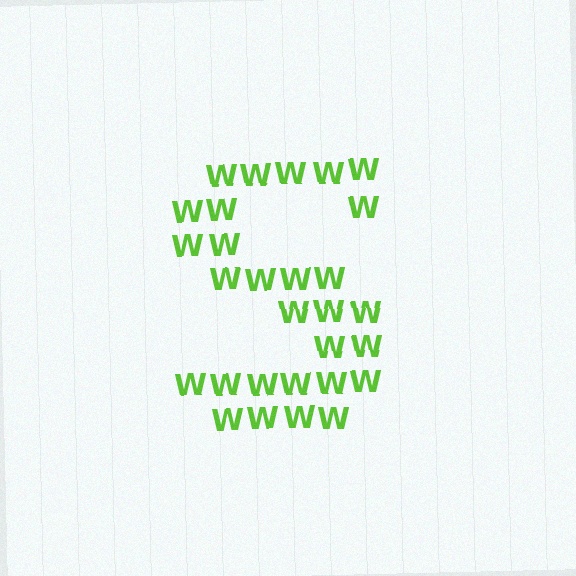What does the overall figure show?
The overall figure shows the letter S.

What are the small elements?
The small elements are letter W's.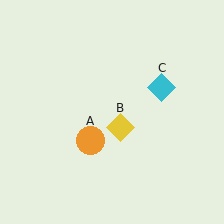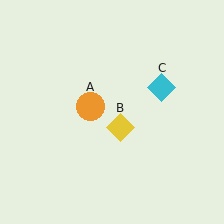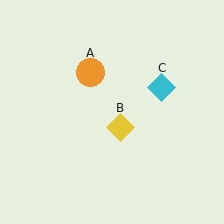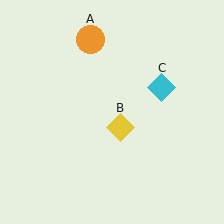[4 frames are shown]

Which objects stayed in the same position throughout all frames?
Yellow diamond (object B) and cyan diamond (object C) remained stationary.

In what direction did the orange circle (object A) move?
The orange circle (object A) moved up.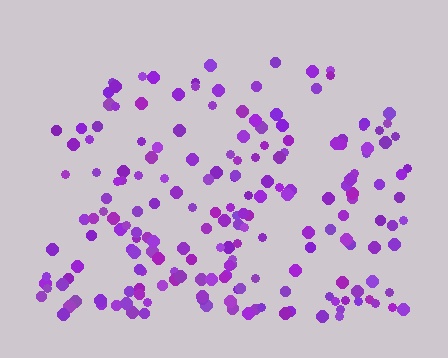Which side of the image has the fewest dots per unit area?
The top.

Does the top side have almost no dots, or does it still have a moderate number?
Still a moderate number, just noticeably fewer than the bottom.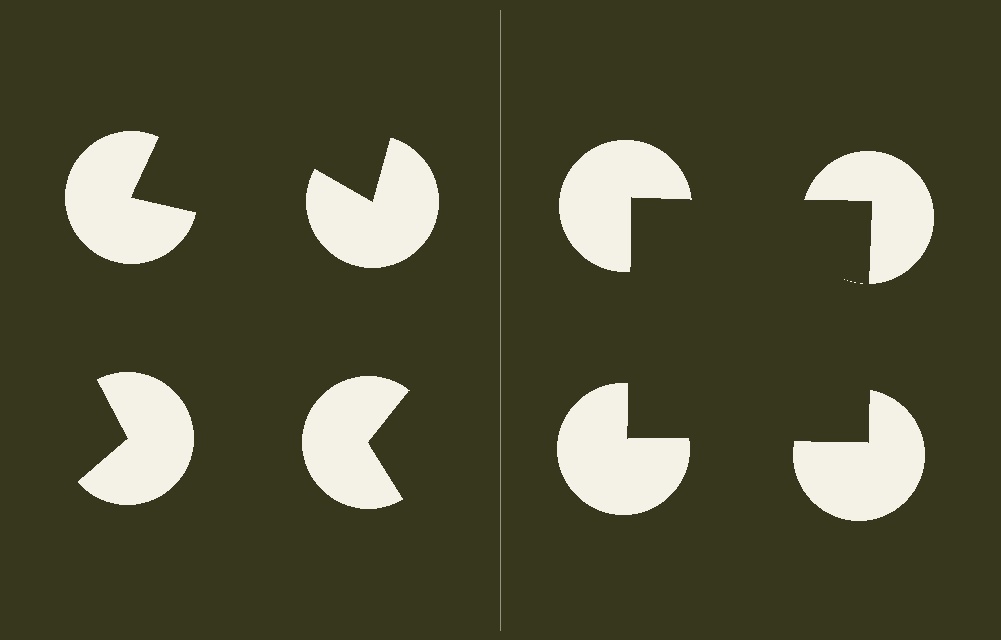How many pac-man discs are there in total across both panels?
8 — 4 on each side.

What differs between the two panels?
The pac-man discs are positioned identically on both sides; only the wedge orientations differ. On the right they align to a square; on the left they are misaligned.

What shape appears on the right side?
An illusory square.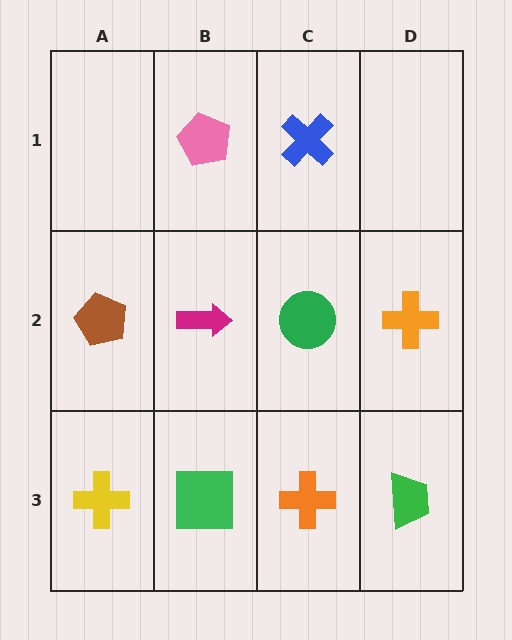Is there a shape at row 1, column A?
No, that cell is empty.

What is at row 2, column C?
A green circle.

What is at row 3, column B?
A green square.